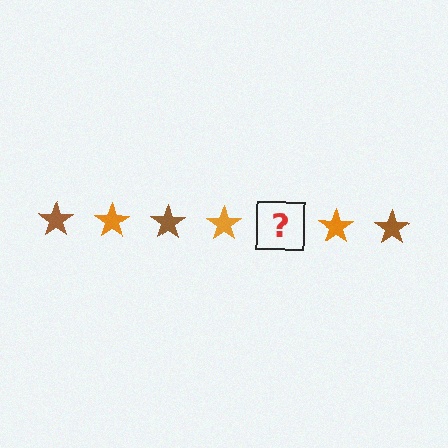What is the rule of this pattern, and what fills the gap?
The rule is that the pattern cycles through brown, orange stars. The gap should be filled with a brown star.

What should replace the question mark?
The question mark should be replaced with a brown star.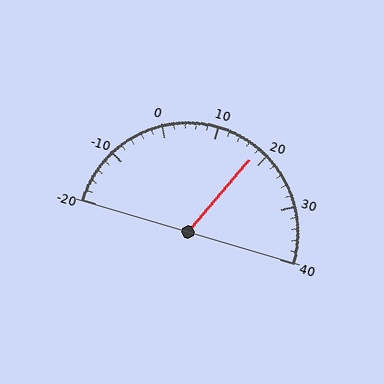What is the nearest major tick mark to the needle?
The nearest major tick mark is 20.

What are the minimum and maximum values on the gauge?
The gauge ranges from -20 to 40.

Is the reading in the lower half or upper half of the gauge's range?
The reading is in the upper half of the range (-20 to 40).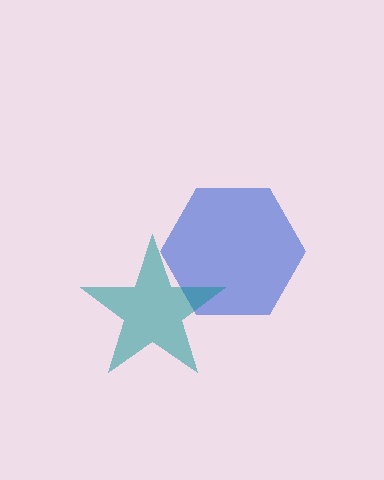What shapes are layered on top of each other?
The layered shapes are: a blue hexagon, a teal star.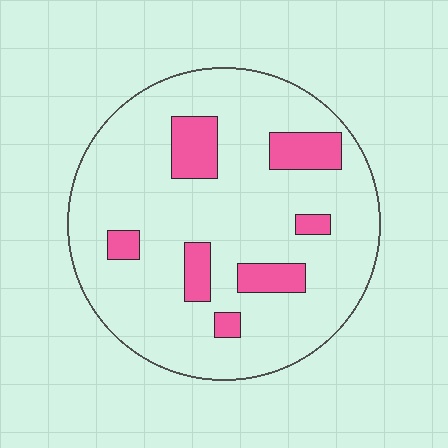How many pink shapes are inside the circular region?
7.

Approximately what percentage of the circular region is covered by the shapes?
Approximately 15%.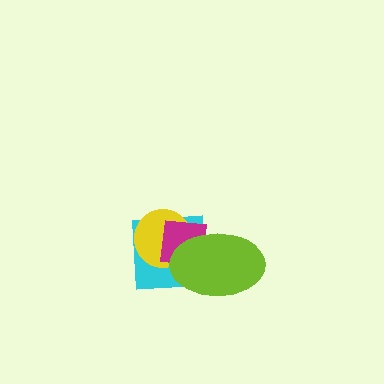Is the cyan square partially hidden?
Yes, it is partially covered by another shape.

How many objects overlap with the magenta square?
3 objects overlap with the magenta square.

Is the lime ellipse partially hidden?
No, no other shape covers it.